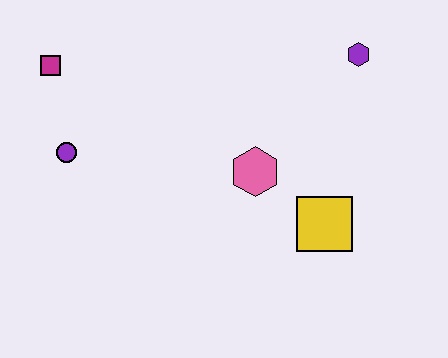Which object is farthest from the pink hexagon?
The magenta square is farthest from the pink hexagon.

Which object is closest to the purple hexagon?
The pink hexagon is closest to the purple hexagon.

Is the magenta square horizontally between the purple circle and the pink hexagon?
No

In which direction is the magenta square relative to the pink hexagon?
The magenta square is to the left of the pink hexagon.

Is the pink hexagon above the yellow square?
Yes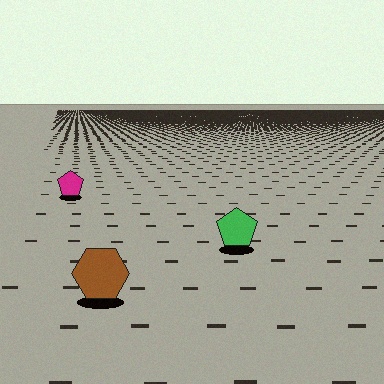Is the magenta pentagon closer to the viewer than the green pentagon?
No. The green pentagon is closer — you can tell from the texture gradient: the ground texture is coarser near it.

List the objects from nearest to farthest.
From nearest to farthest: the brown hexagon, the green pentagon, the magenta pentagon.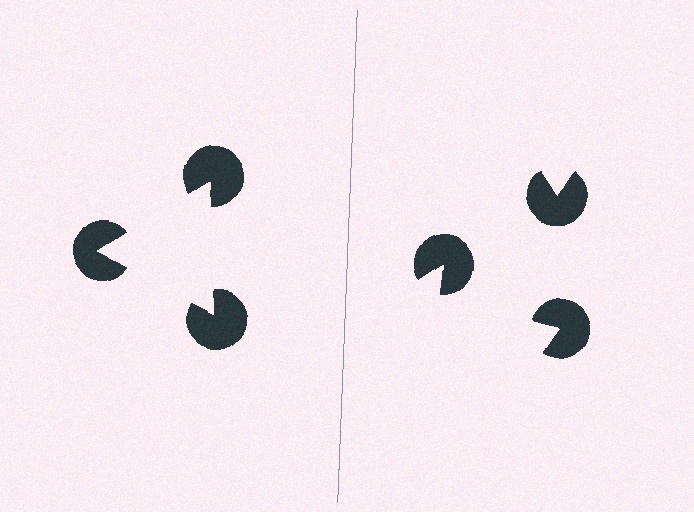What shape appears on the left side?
An illusory triangle.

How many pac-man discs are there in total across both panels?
6 — 3 on each side.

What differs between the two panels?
The pac-man discs are positioned identically on both sides; only the wedge orientations differ. On the left they align to a triangle; on the right they are misaligned.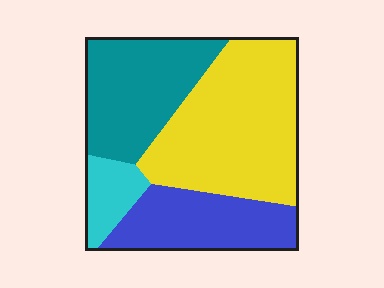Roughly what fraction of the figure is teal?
Teal takes up about one quarter (1/4) of the figure.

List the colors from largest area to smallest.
From largest to smallest: yellow, teal, blue, cyan.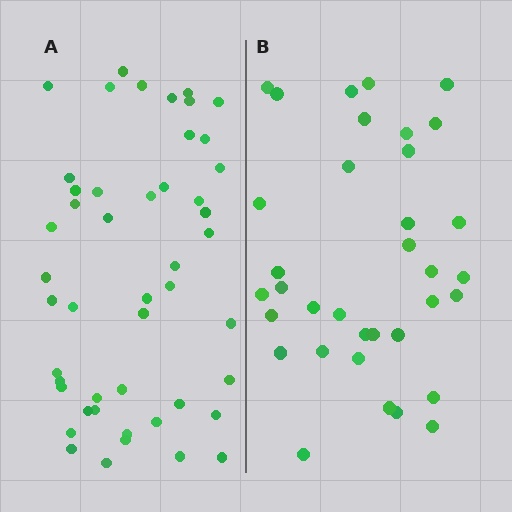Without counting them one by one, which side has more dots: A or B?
Region A (the left region) has more dots.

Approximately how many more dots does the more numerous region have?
Region A has approximately 15 more dots than region B.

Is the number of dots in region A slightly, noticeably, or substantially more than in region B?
Region A has noticeably more, but not dramatically so. The ratio is roughly 1.4 to 1.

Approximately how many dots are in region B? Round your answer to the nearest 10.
About 40 dots. (The exact count is 35, which rounds to 40.)